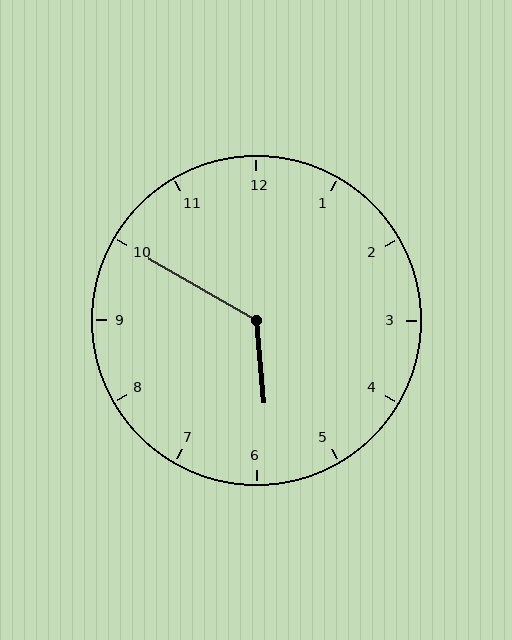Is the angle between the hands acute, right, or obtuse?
It is obtuse.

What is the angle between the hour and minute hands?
Approximately 125 degrees.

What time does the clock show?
5:50.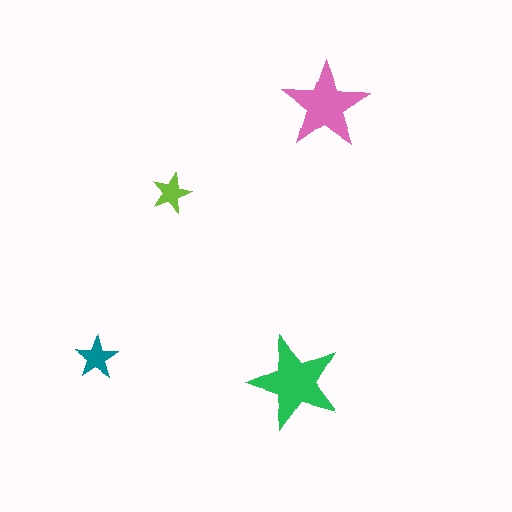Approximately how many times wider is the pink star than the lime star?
About 2 times wider.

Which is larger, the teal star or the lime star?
The teal one.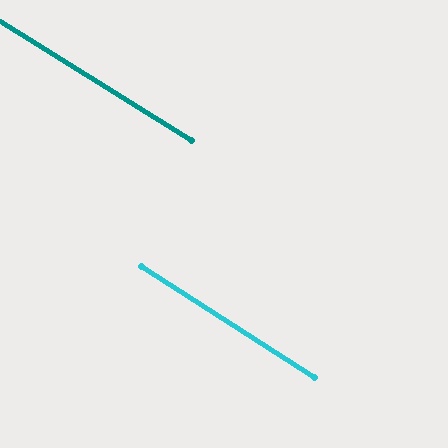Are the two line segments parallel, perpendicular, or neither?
Parallel — their directions differ by only 0.9°.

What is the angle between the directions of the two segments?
Approximately 1 degree.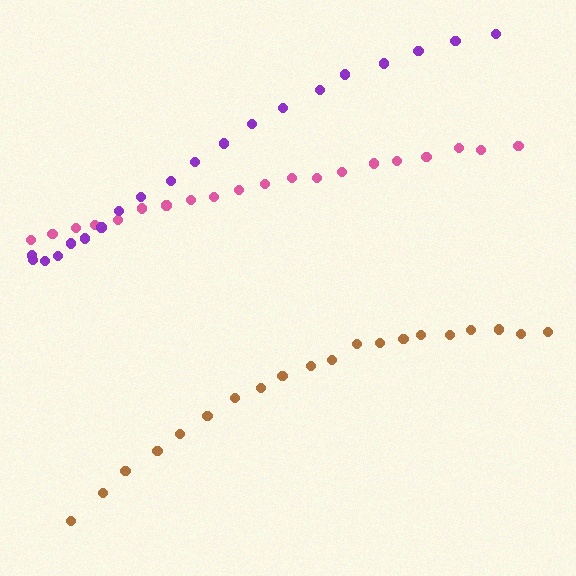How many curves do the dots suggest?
There are 3 distinct paths.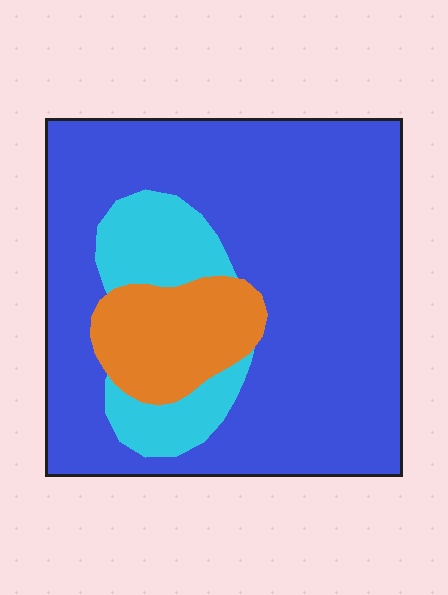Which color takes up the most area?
Blue, at roughly 75%.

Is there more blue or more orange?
Blue.